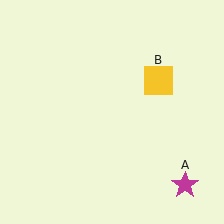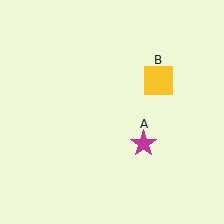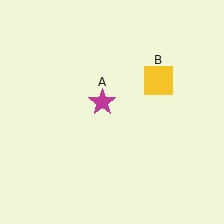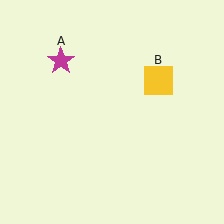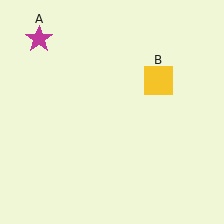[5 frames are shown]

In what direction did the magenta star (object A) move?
The magenta star (object A) moved up and to the left.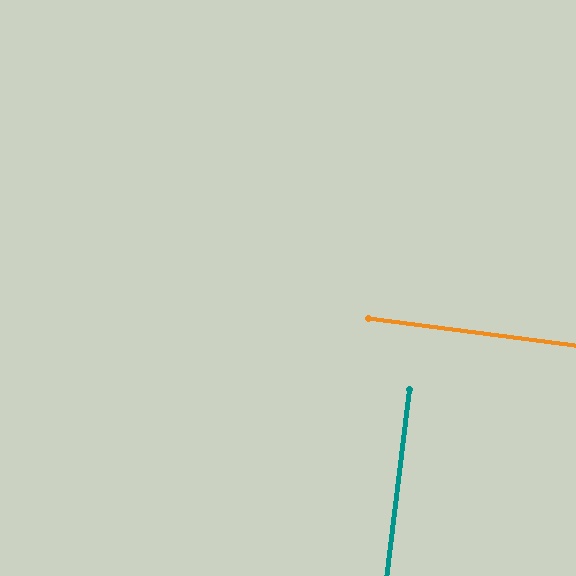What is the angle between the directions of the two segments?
Approximately 90 degrees.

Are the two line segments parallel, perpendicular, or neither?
Perpendicular — they meet at approximately 90°.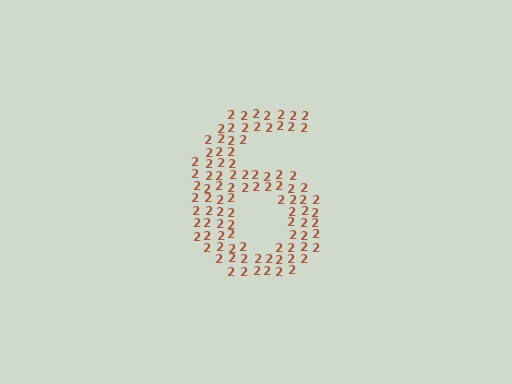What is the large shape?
The large shape is the digit 6.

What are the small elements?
The small elements are digit 2's.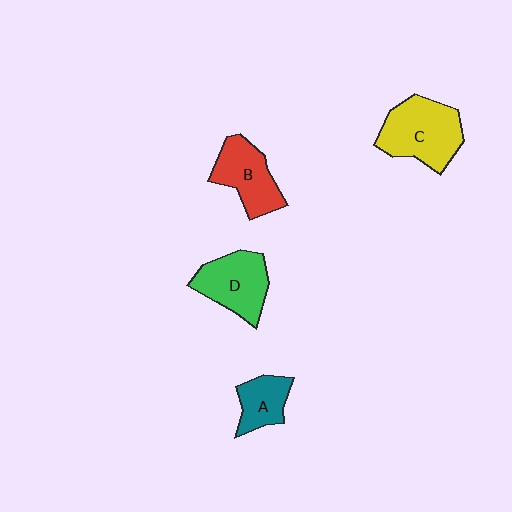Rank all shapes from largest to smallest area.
From largest to smallest: C (yellow), D (green), B (red), A (teal).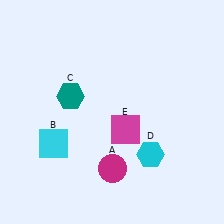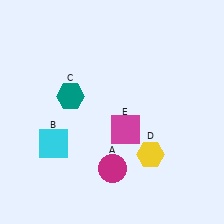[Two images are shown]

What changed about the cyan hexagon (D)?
In Image 1, D is cyan. In Image 2, it changed to yellow.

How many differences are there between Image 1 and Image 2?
There is 1 difference between the two images.